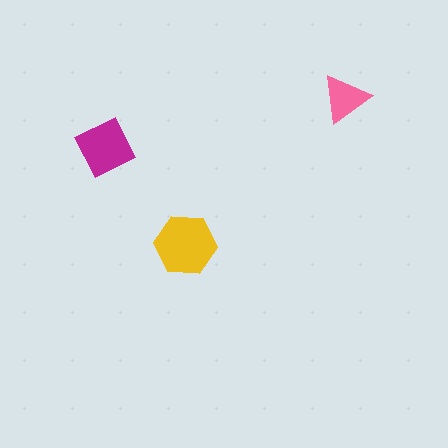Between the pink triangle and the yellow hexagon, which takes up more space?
The yellow hexagon.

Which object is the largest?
The yellow hexagon.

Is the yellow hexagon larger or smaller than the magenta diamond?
Larger.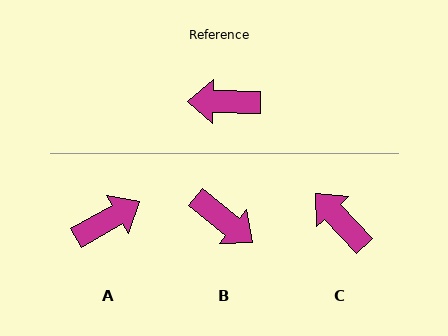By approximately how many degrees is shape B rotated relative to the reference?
Approximately 142 degrees counter-clockwise.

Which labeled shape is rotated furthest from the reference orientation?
A, about 150 degrees away.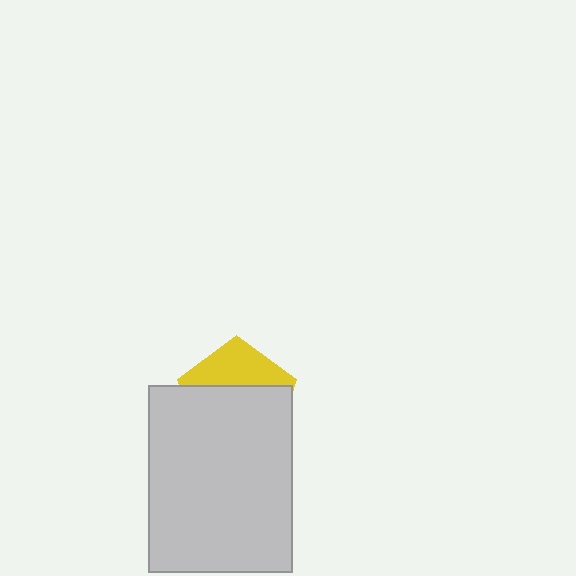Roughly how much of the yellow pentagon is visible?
A small part of it is visible (roughly 35%).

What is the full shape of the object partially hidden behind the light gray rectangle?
The partially hidden object is a yellow pentagon.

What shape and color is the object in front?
The object in front is a light gray rectangle.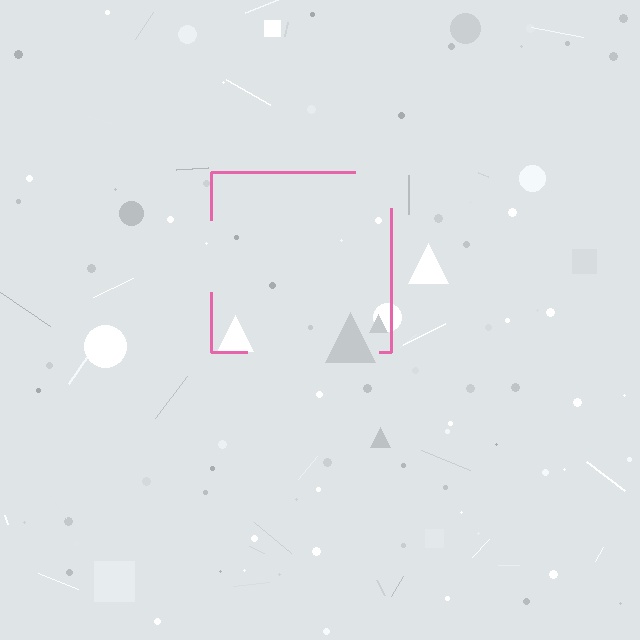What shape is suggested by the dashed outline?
The dashed outline suggests a square.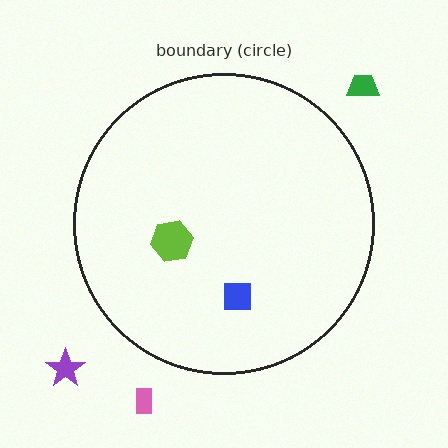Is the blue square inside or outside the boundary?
Inside.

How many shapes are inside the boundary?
3 inside, 3 outside.